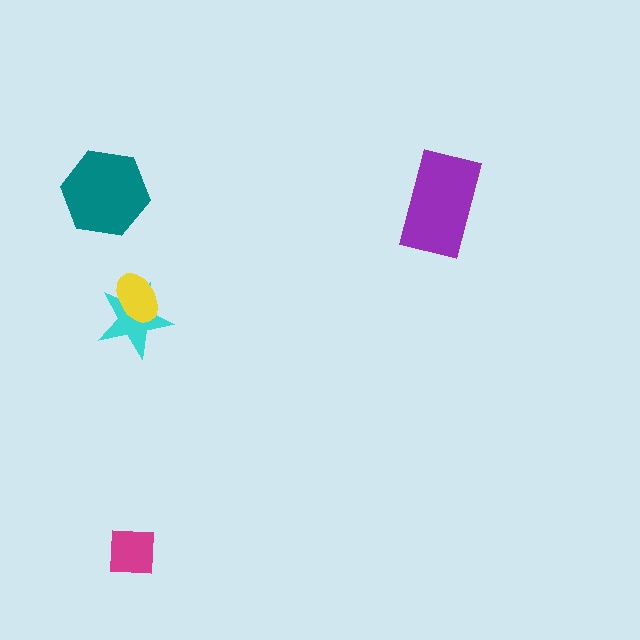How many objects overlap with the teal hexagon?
0 objects overlap with the teal hexagon.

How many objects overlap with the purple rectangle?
0 objects overlap with the purple rectangle.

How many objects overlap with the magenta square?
0 objects overlap with the magenta square.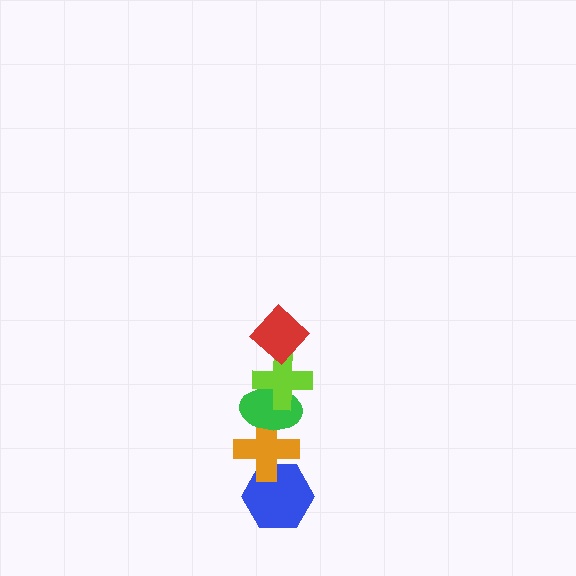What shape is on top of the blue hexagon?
The orange cross is on top of the blue hexagon.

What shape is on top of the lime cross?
The red diamond is on top of the lime cross.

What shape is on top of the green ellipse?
The lime cross is on top of the green ellipse.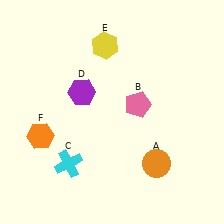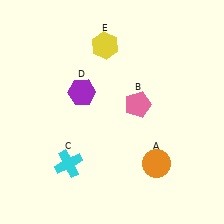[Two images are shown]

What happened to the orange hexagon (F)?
The orange hexagon (F) was removed in Image 2. It was in the bottom-left area of Image 1.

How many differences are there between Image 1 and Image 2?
There is 1 difference between the two images.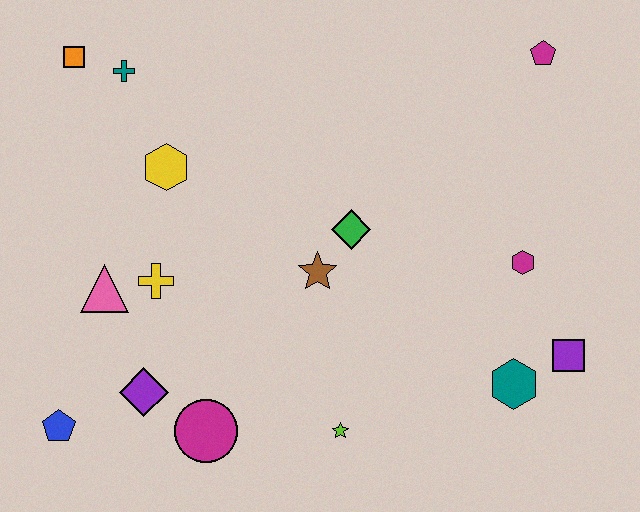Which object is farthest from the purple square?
The orange square is farthest from the purple square.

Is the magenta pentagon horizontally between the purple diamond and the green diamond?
No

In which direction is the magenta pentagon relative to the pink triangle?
The magenta pentagon is to the right of the pink triangle.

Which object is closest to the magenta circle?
The purple diamond is closest to the magenta circle.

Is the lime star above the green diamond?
No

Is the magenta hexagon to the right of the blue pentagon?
Yes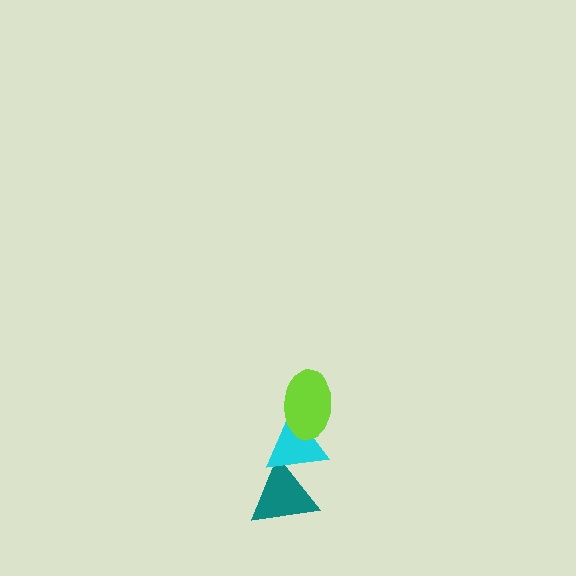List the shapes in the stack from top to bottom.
From top to bottom: the lime ellipse, the cyan triangle, the teal triangle.